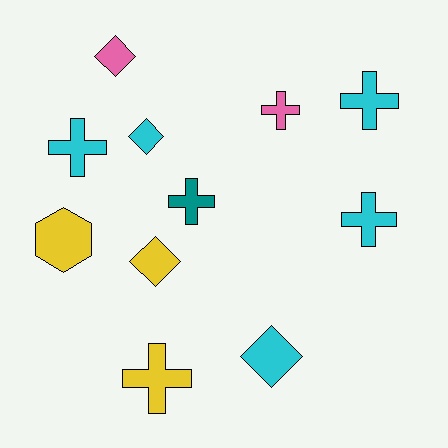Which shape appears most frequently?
Cross, with 6 objects.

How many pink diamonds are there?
There is 1 pink diamond.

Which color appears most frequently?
Cyan, with 5 objects.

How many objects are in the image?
There are 11 objects.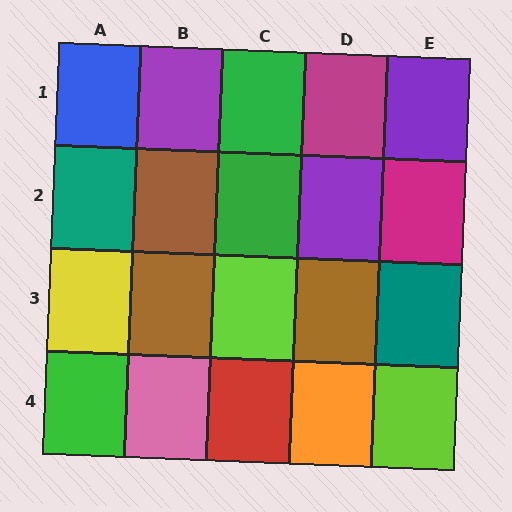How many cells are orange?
1 cell is orange.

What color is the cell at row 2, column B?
Brown.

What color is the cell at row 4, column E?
Lime.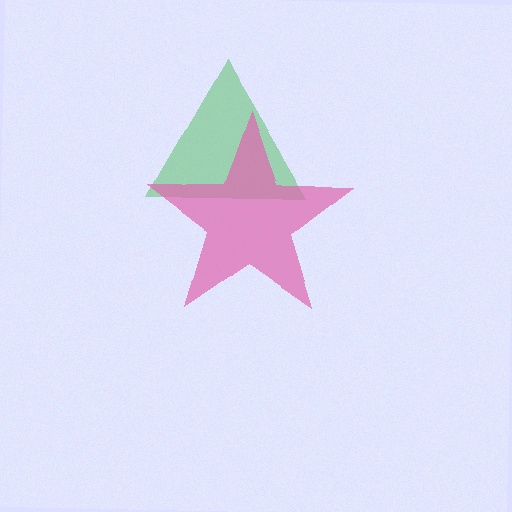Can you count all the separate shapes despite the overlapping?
Yes, there are 2 separate shapes.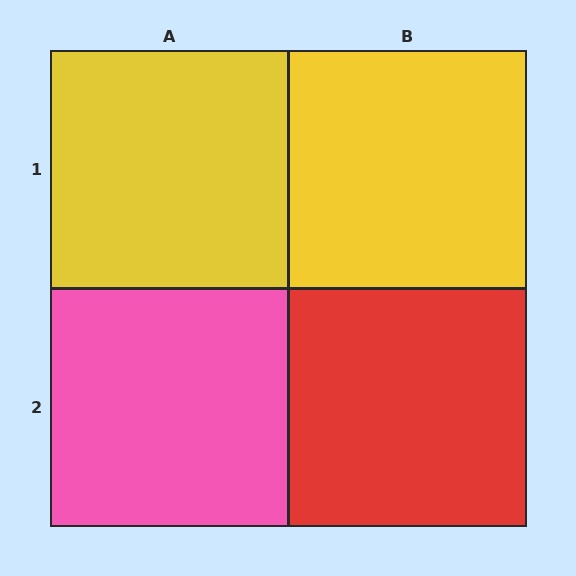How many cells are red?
1 cell is red.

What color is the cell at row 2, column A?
Pink.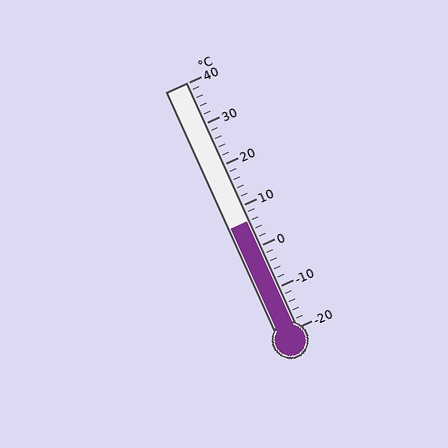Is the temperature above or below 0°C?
The temperature is above 0°C.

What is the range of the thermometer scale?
The thermometer scale ranges from -20°C to 40°C.